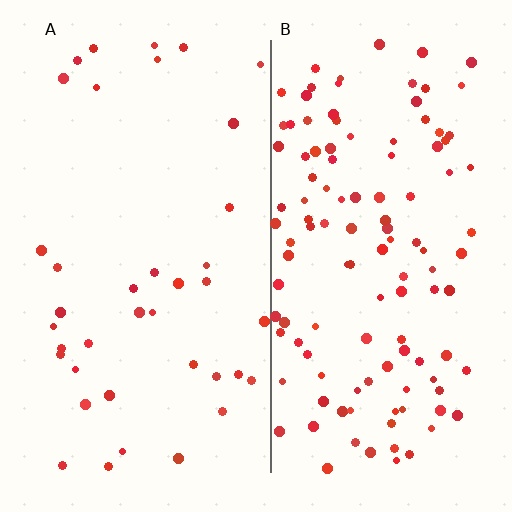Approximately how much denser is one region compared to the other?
Approximately 3.2× — region B over region A.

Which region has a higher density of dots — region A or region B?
B (the right).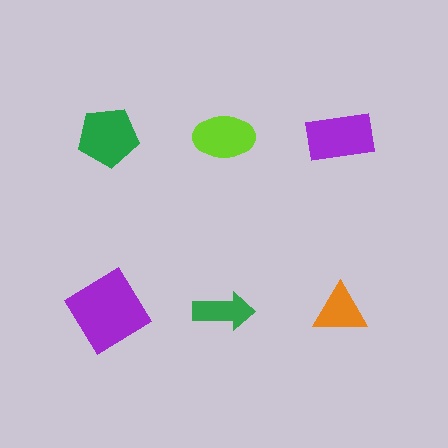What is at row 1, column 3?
A purple rectangle.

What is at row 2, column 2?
A green arrow.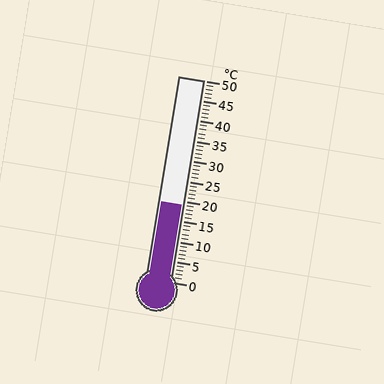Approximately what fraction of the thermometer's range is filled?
The thermometer is filled to approximately 40% of its range.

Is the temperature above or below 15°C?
The temperature is above 15°C.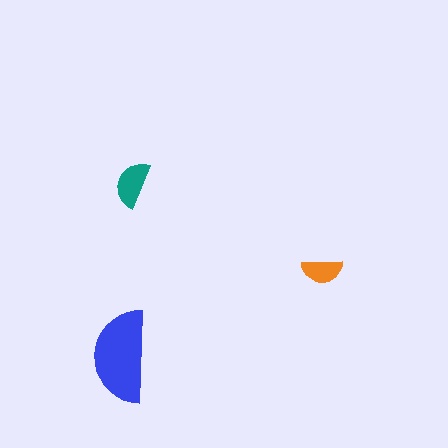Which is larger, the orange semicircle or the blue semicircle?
The blue one.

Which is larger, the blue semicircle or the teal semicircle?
The blue one.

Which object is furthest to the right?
The orange semicircle is rightmost.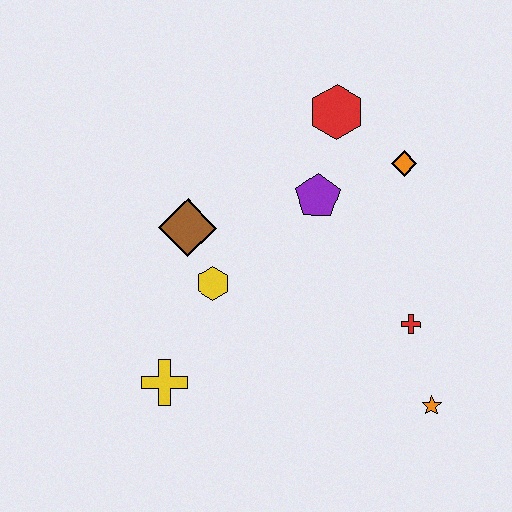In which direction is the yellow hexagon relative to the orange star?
The yellow hexagon is to the left of the orange star.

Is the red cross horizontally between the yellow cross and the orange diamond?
No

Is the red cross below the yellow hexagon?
Yes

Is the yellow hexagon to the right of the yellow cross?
Yes